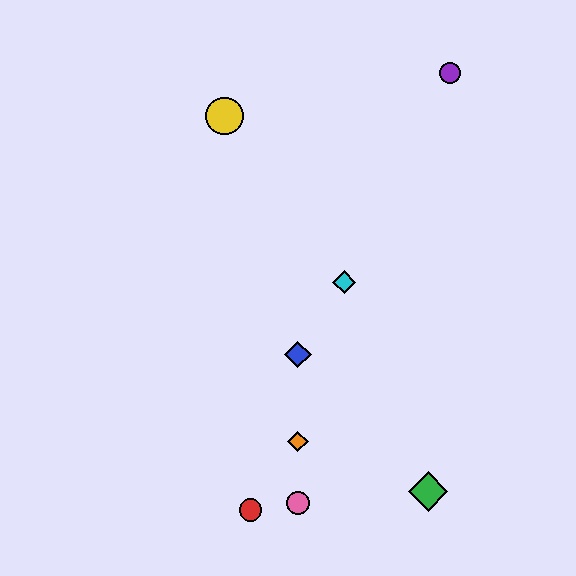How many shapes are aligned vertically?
3 shapes (the blue diamond, the orange diamond, the pink circle) are aligned vertically.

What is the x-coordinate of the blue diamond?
The blue diamond is at x≈298.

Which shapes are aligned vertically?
The blue diamond, the orange diamond, the pink circle are aligned vertically.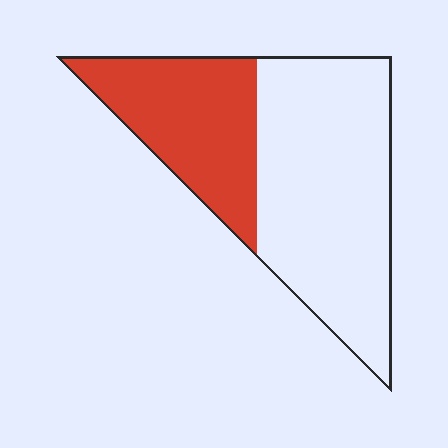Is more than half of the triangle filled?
No.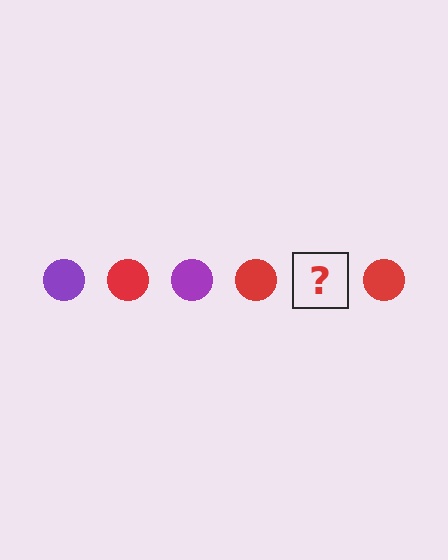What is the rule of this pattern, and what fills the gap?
The rule is that the pattern cycles through purple, red circles. The gap should be filled with a purple circle.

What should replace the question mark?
The question mark should be replaced with a purple circle.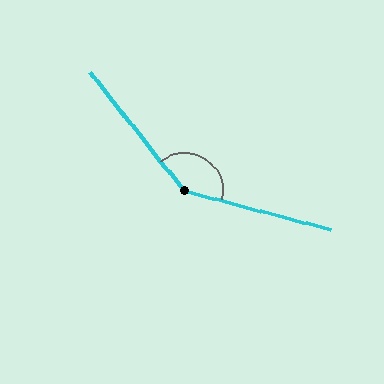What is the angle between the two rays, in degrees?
Approximately 144 degrees.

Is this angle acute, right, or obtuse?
It is obtuse.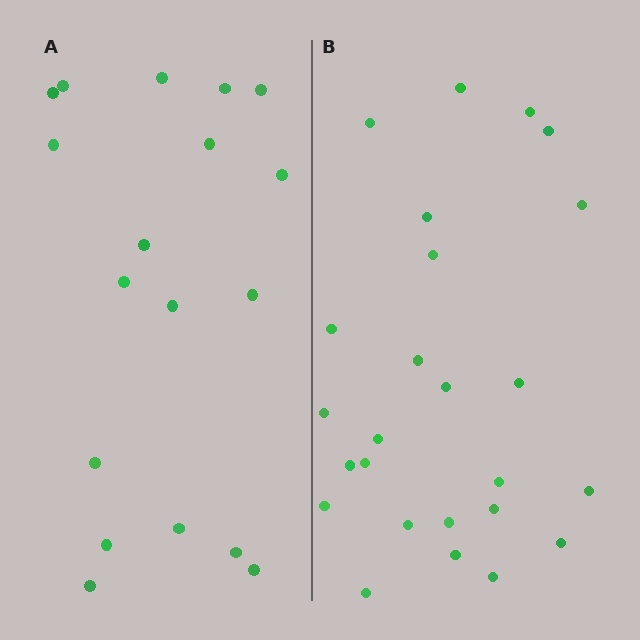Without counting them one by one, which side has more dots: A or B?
Region B (the right region) has more dots.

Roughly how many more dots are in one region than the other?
Region B has roughly 8 or so more dots than region A.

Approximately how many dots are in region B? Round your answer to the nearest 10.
About 20 dots. (The exact count is 25, which rounds to 20.)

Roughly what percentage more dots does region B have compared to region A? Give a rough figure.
About 40% more.